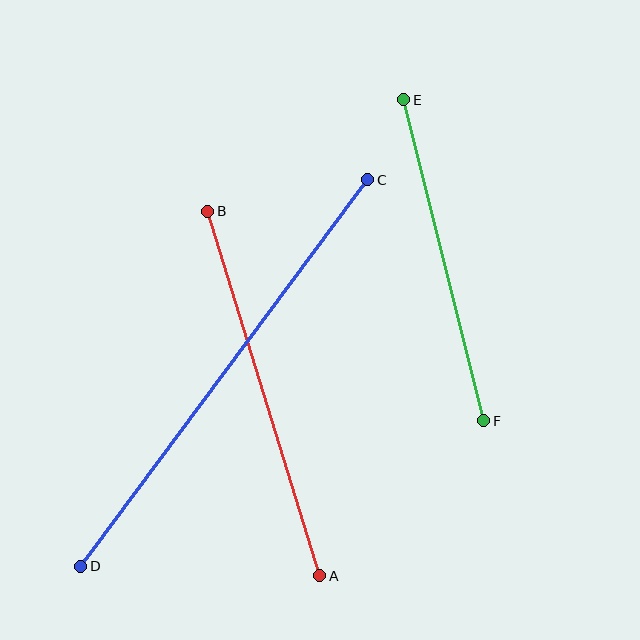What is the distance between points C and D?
The distance is approximately 481 pixels.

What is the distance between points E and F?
The distance is approximately 331 pixels.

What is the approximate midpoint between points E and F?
The midpoint is at approximately (444, 260) pixels.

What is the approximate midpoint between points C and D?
The midpoint is at approximately (224, 373) pixels.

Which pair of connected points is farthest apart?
Points C and D are farthest apart.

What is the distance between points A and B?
The distance is approximately 381 pixels.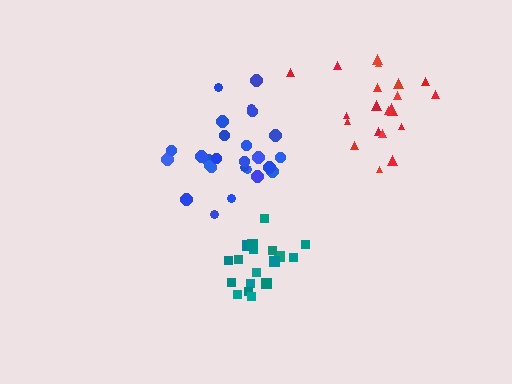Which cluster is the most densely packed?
Teal.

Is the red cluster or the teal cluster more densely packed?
Teal.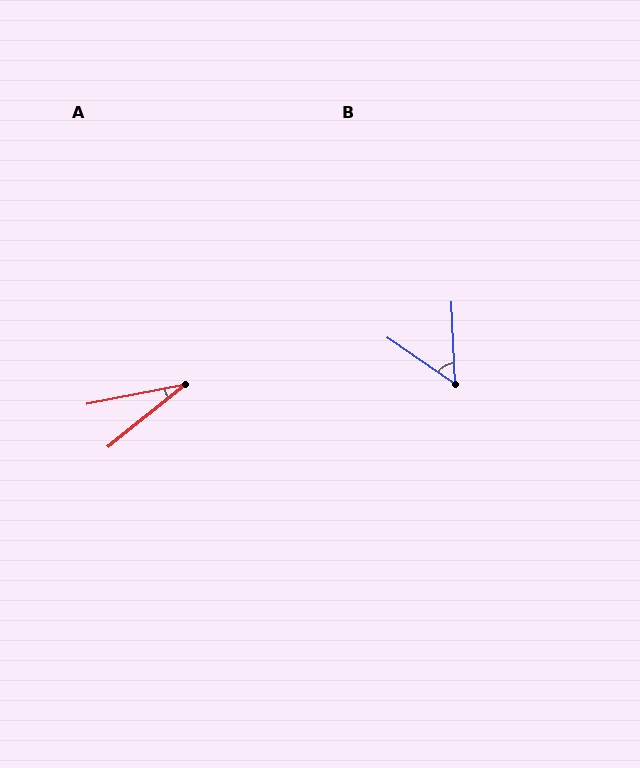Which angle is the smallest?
A, at approximately 28 degrees.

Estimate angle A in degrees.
Approximately 28 degrees.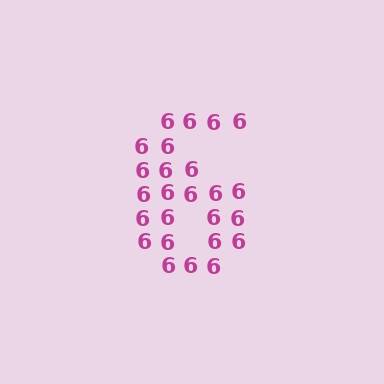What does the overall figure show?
The overall figure shows the digit 6.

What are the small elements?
The small elements are digit 6's.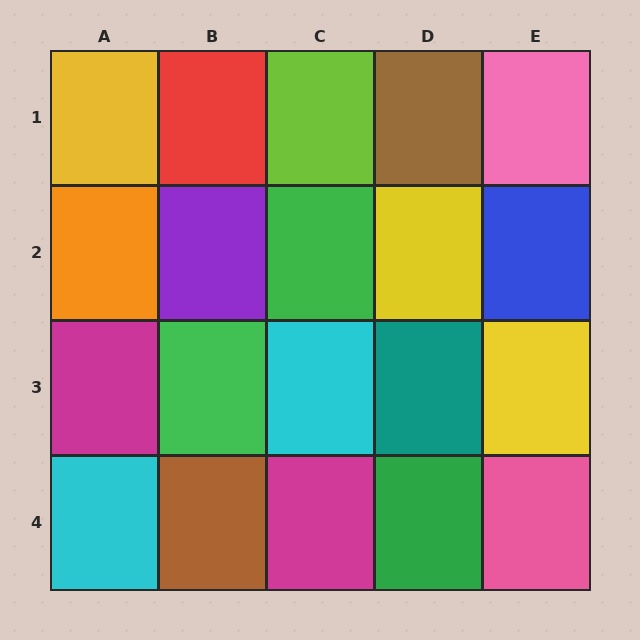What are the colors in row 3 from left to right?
Magenta, green, cyan, teal, yellow.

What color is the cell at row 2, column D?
Yellow.